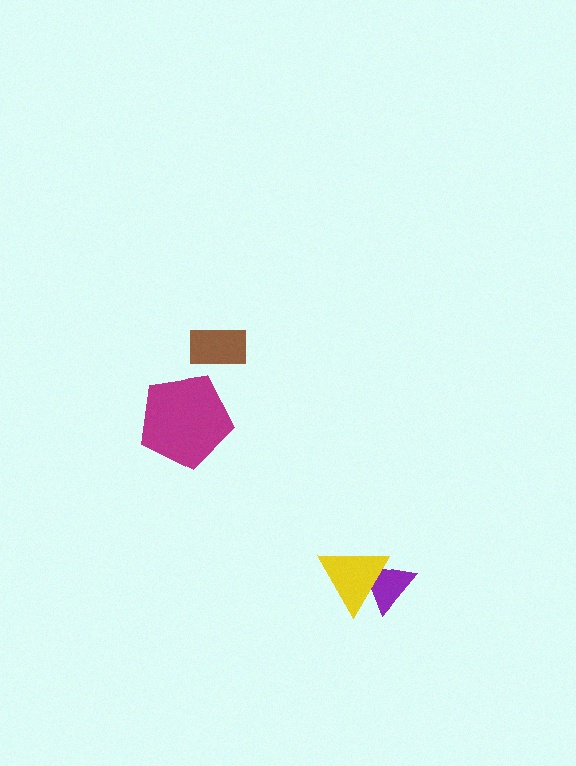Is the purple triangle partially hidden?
Yes, it is partially covered by another shape.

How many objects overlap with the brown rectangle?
0 objects overlap with the brown rectangle.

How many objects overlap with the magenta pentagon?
0 objects overlap with the magenta pentagon.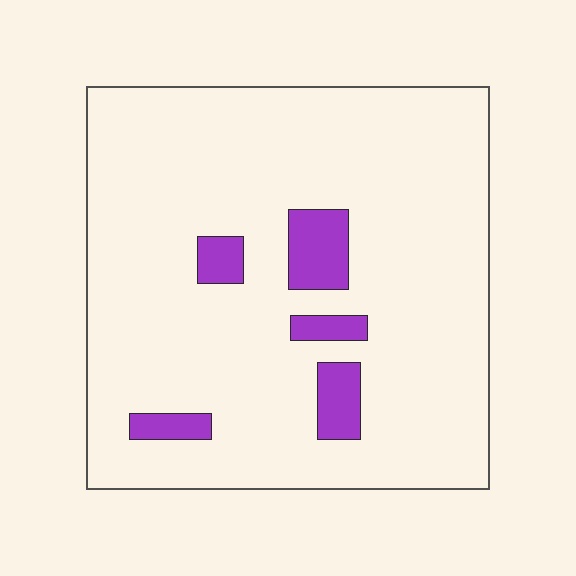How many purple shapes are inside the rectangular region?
5.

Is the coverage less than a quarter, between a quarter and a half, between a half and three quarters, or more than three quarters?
Less than a quarter.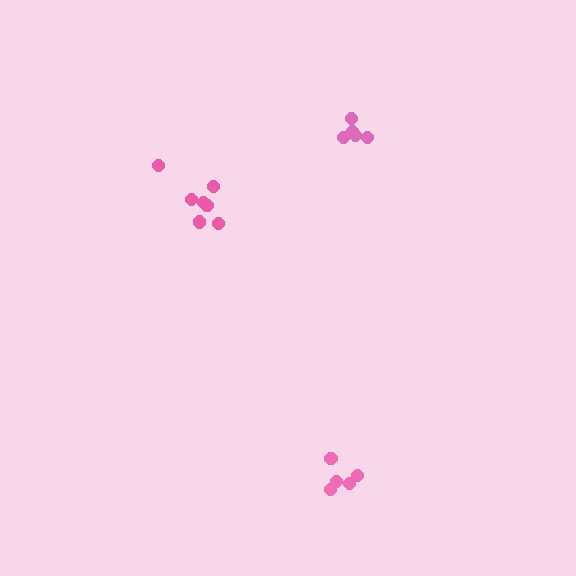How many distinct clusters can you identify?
There are 3 distinct clusters.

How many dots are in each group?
Group 1: 5 dots, Group 2: 7 dots, Group 3: 5 dots (17 total).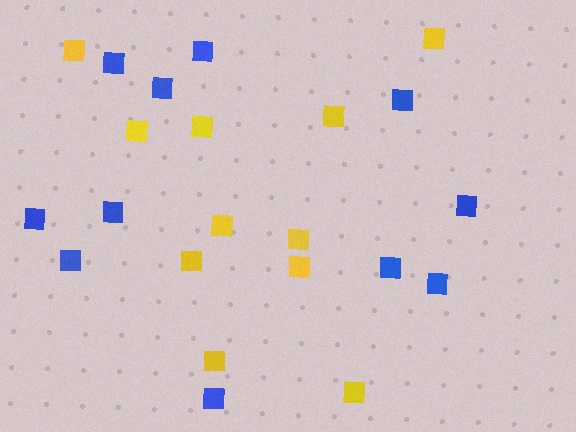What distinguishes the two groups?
There are 2 groups: one group of blue squares (11) and one group of yellow squares (11).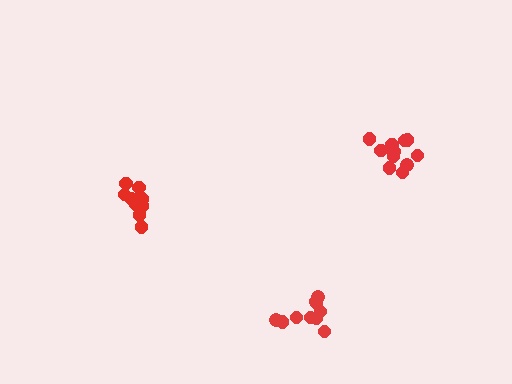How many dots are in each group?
Group 1: 10 dots, Group 2: 11 dots, Group 3: 11 dots (32 total).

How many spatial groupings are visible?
There are 3 spatial groupings.